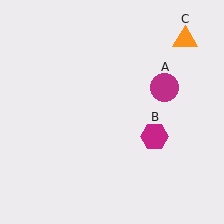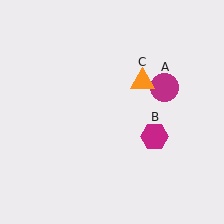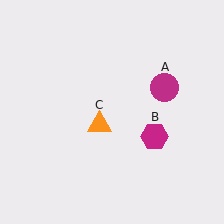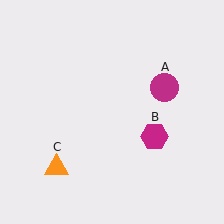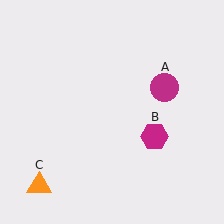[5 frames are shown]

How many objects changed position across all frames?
1 object changed position: orange triangle (object C).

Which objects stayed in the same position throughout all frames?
Magenta circle (object A) and magenta hexagon (object B) remained stationary.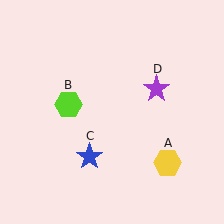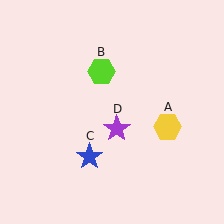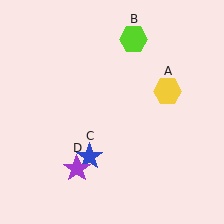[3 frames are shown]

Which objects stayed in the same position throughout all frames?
Blue star (object C) remained stationary.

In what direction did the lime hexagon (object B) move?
The lime hexagon (object B) moved up and to the right.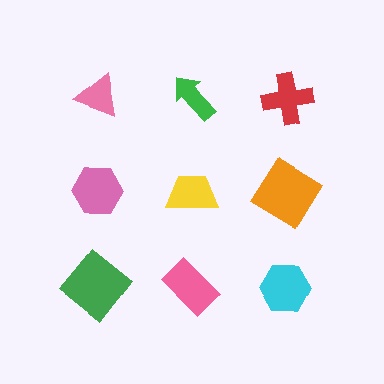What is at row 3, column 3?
A cyan hexagon.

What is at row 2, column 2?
A yellow trapezoid.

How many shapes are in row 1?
3 shapes.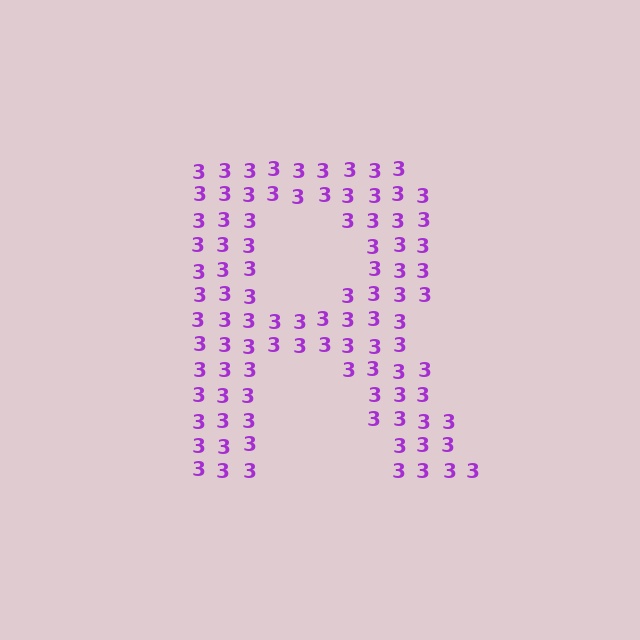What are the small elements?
The small elements are digit 3's.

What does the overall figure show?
The overall figure shows the letter R.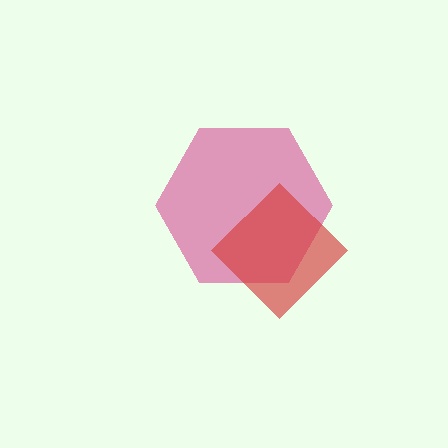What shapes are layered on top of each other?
The layered shapes are: a magenta hexagon, a red diamond.